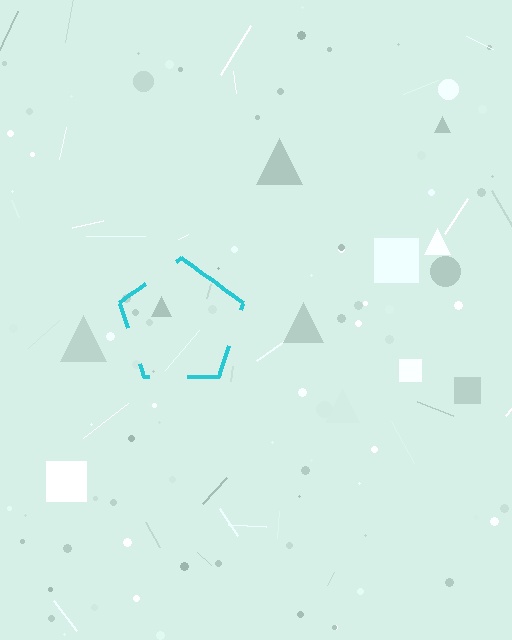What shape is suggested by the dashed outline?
The dashed outline suggests a pentagon.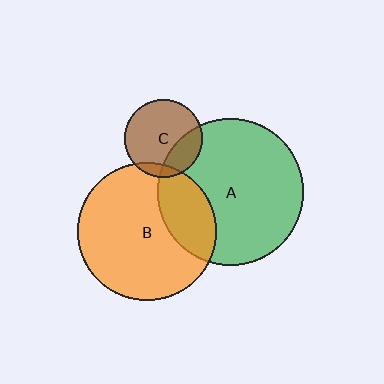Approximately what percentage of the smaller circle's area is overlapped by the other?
Approximately 10%.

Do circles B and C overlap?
Yes.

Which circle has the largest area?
Circle A (green).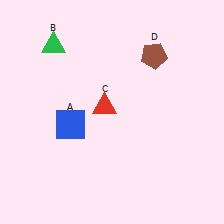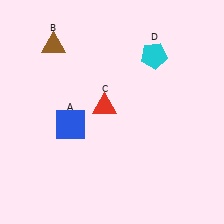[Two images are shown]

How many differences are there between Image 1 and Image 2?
There are 2 differences between the two images.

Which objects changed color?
B changed from green to brown. D changed from brown to cyan.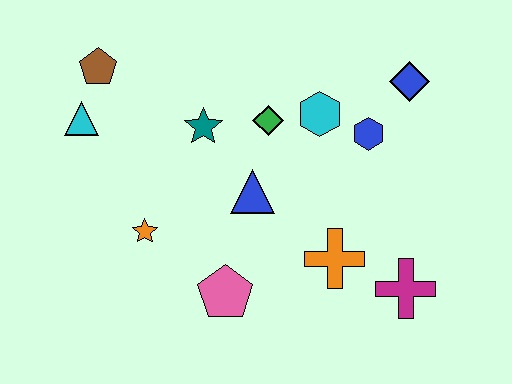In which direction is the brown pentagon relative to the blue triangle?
The brown pentagon is to the left of the blue triangle.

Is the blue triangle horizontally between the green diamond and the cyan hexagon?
No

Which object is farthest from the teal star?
The magenta cross is farthest from the teal star.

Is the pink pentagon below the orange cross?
Yes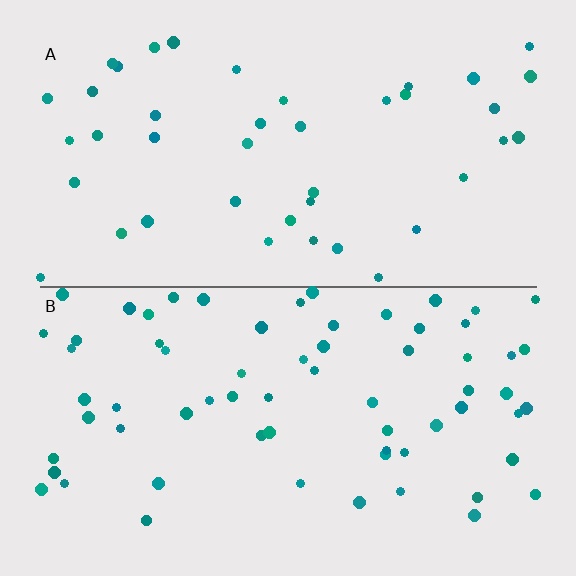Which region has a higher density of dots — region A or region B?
B (the bottom).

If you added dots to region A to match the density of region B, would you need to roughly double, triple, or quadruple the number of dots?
Approximately double.